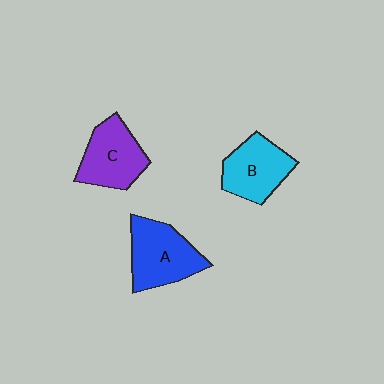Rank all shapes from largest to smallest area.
From largest to smallest: A (blue), C (purple), B (cyan).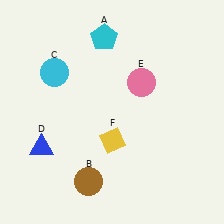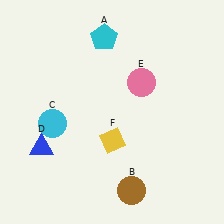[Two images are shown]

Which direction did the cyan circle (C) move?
The cyan circle (C) moved down.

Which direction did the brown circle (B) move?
The brown circle (B) moved right.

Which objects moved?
The objects that moved are: the brown circle (B), the cyan circle (C).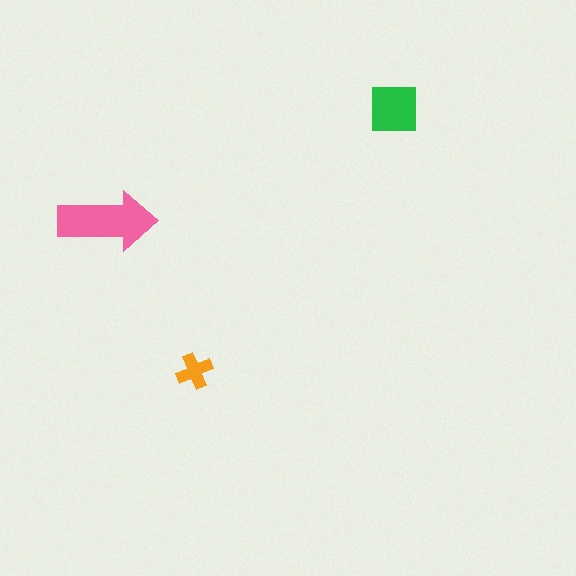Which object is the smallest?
The orange cross.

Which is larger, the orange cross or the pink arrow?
The pink arrow.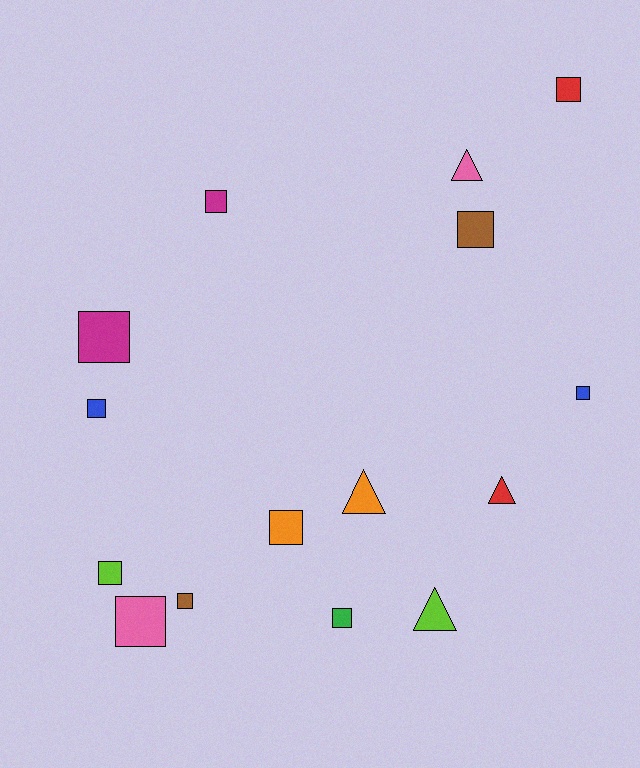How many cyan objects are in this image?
There are no cyan objects.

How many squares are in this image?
There are 11 squares.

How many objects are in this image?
There are 15 objects.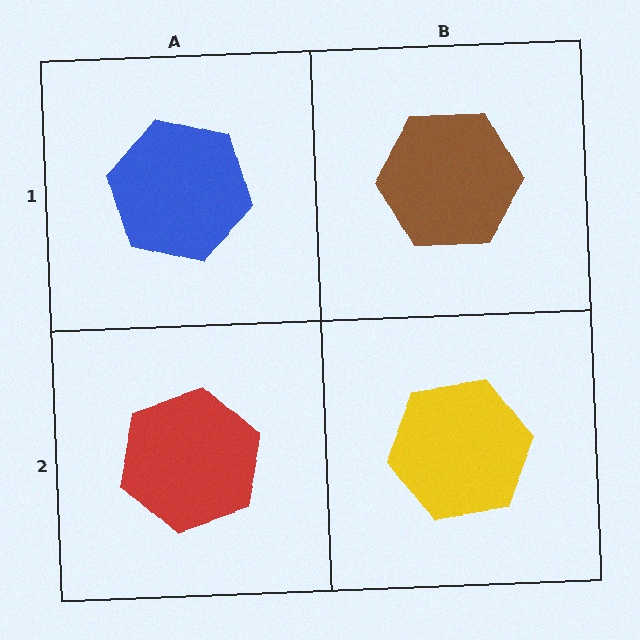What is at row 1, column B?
A brown hexagon.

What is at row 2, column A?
A red hexagon.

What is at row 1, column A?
A blue hexagon.